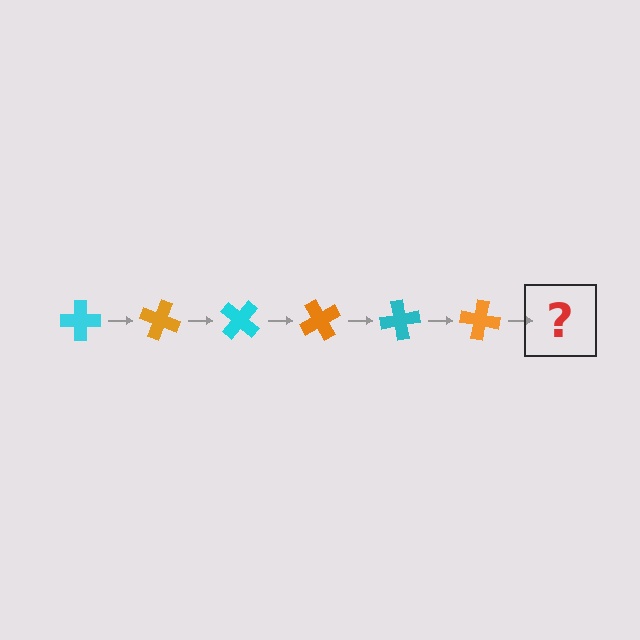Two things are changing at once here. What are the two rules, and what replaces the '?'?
The two rules are that it rotates 20 degrees each step and the color cycles through cyan and orange. The '?' should be a cyan cross, rotated 120 degrees from the start.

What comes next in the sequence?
The next element should be a cyan cross, rotated 120 degrees from the start.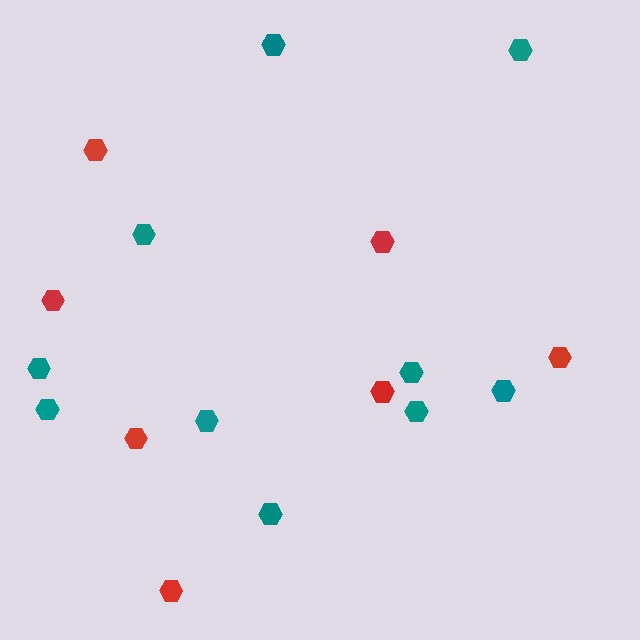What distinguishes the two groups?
There are 2 groups: one group of red hexagons (7) and one group of teal hexagons (10).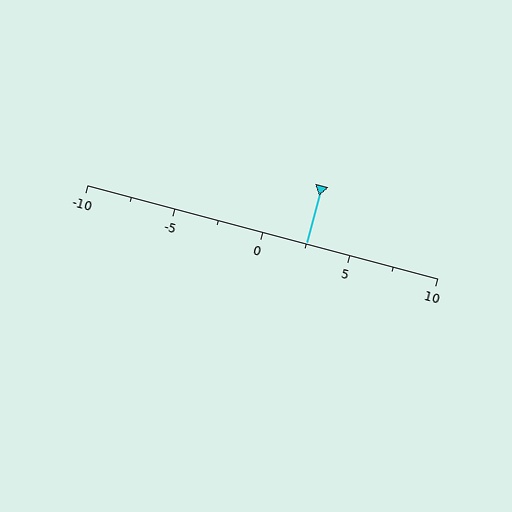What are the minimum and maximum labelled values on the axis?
The axis runs from -10 to 10.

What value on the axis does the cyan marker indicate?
The marker indicates approximately 2.5.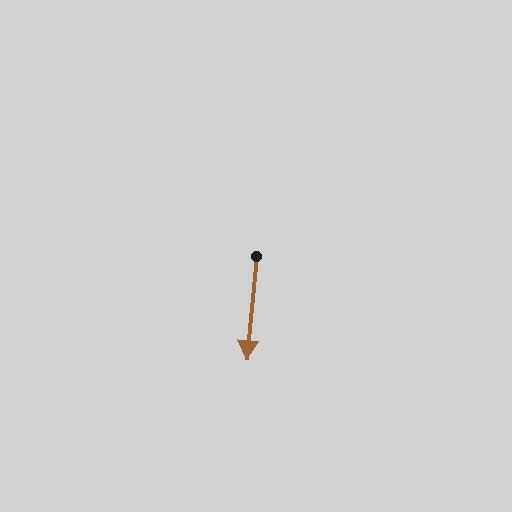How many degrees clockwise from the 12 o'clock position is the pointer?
Approximately 185 degrees.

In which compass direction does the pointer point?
South.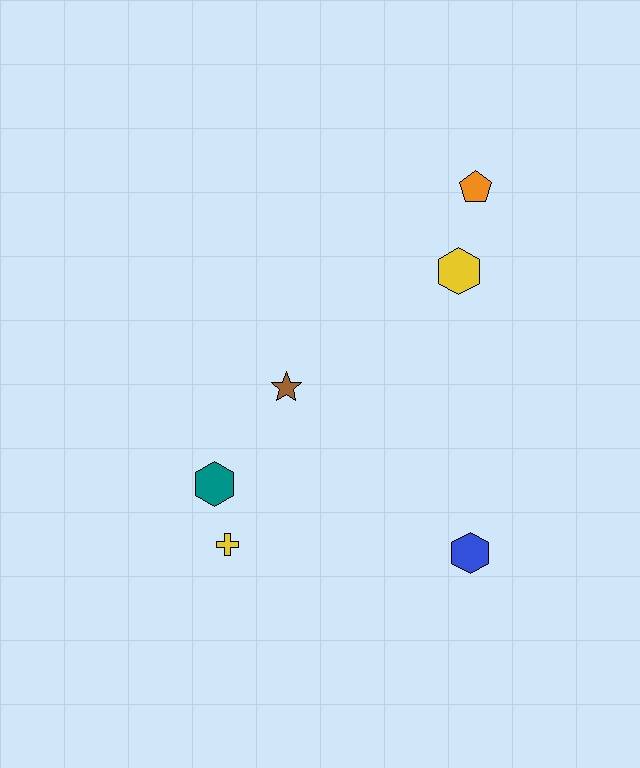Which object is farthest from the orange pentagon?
The yellow cross is farthest from the orange pentagon.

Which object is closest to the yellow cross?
The teal hexagon is closest to the yellow cross.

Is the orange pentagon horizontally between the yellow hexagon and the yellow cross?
No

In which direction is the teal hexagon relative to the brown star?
The teal hexagon is below the brown star.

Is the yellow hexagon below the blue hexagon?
No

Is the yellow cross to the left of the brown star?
Yes